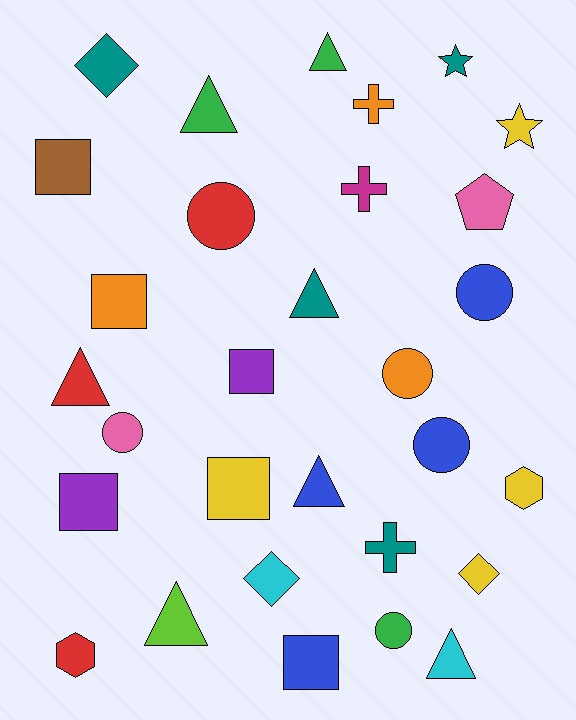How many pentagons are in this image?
There is 1 pentagon.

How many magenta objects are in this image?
There is 1 magenta object.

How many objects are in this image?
There are 30 objects.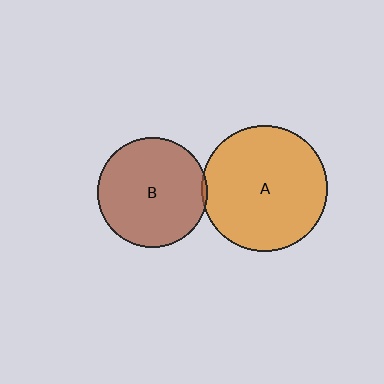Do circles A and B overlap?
Yes.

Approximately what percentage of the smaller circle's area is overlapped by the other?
Approximately 5%.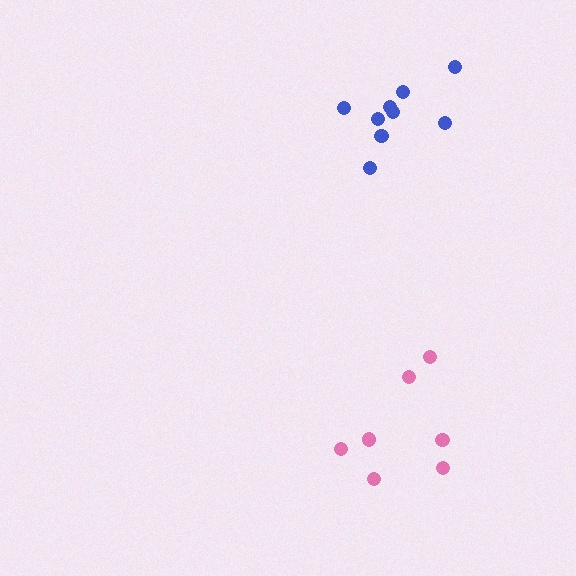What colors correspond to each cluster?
The clusters are colored: blue, pink.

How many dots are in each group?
Group 1: 9 dots, Group 2: 7 dots (16 total).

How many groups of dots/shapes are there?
There are 2 groups.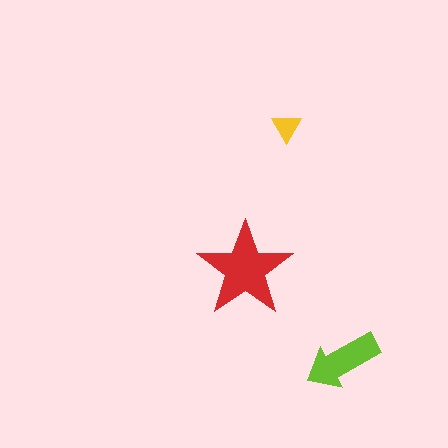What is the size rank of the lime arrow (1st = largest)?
2nd.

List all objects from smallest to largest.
The yellow triangle, the lime arrow, the red star.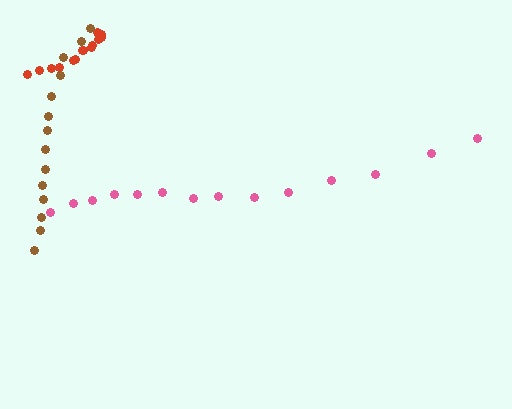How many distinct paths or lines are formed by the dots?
There are 3 distinct paths.